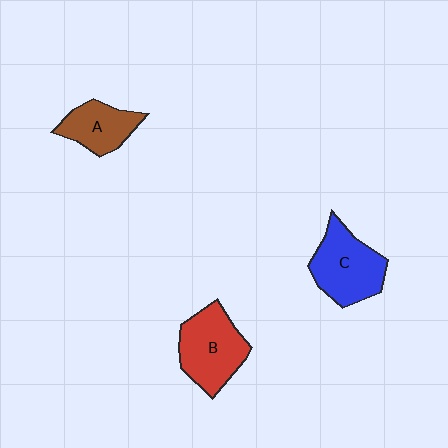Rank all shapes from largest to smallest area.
From largest to smallest: B (red), C (blue), A (brown).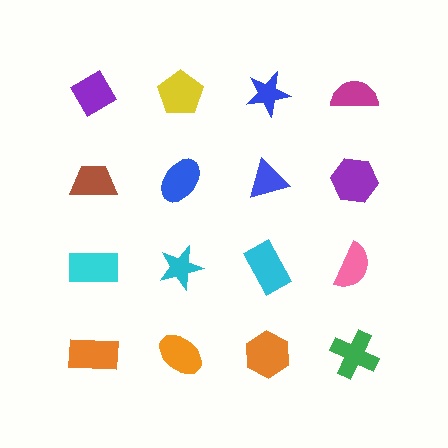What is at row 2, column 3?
A blue triangle.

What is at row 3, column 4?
A pink semicircle.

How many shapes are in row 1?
4 shapes.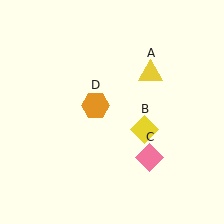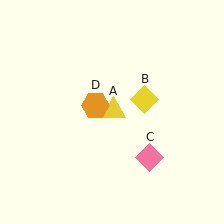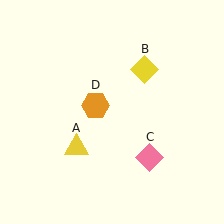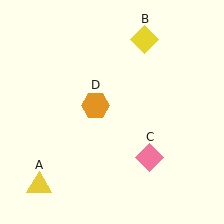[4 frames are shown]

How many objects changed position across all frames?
2 objects changed position: yellow triangle (object A), yellow diamond (object B).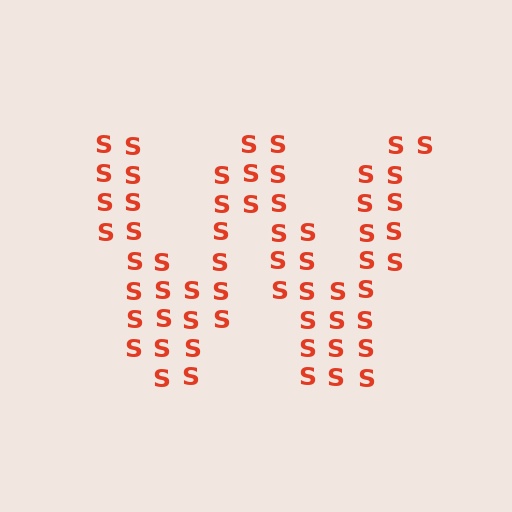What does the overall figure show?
The overall figure shows the letter W.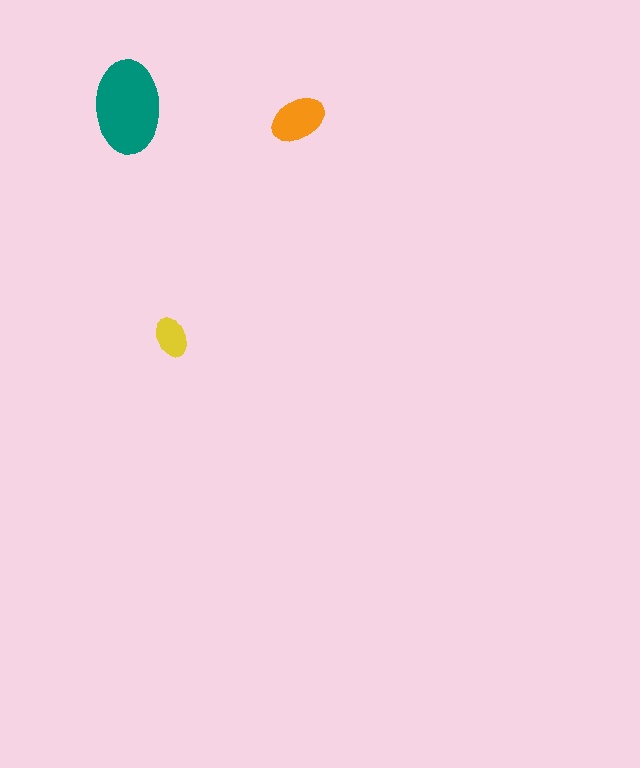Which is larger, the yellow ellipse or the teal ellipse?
The teal one.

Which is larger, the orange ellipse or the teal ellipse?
The teal one.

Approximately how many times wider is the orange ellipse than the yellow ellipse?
About 1.5 times wider.